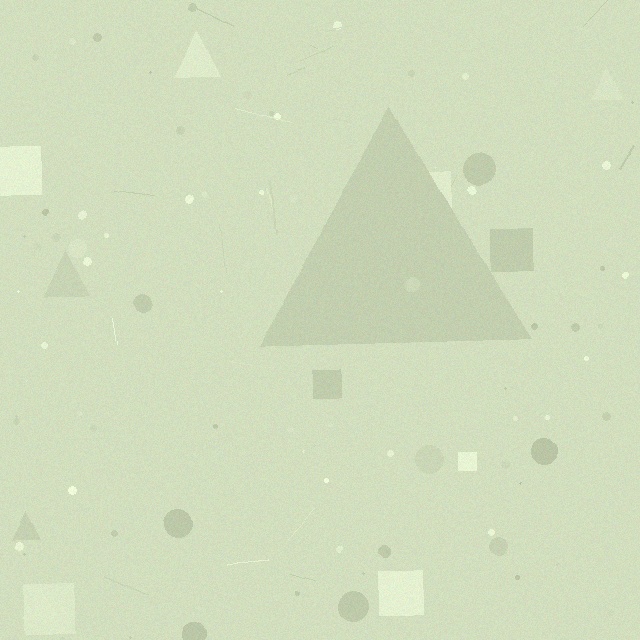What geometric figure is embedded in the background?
A triangle is embedded in the background.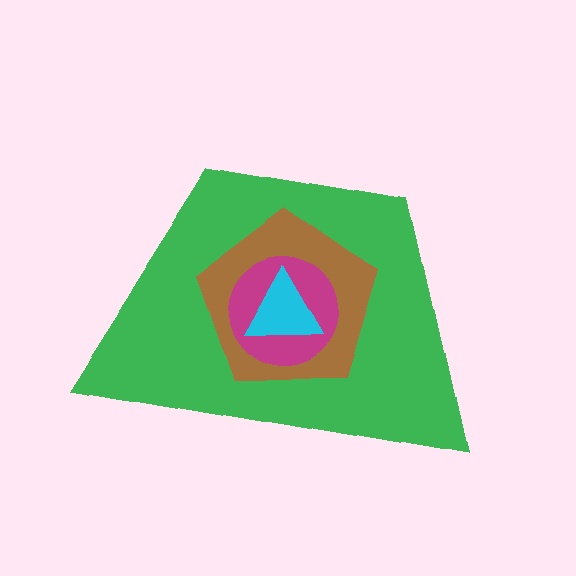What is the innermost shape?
The cyan triangle.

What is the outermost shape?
The green trapezoid.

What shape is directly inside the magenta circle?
The cyan triangle.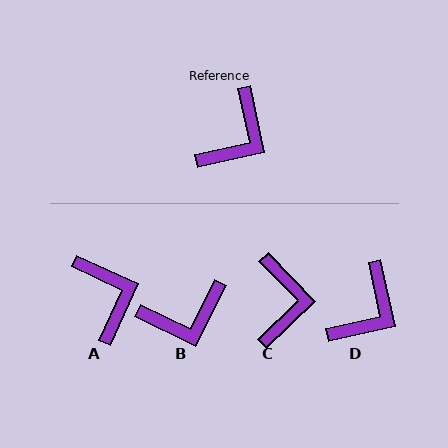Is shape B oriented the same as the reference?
No, it is off by about 38 degrees.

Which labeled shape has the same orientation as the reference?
D.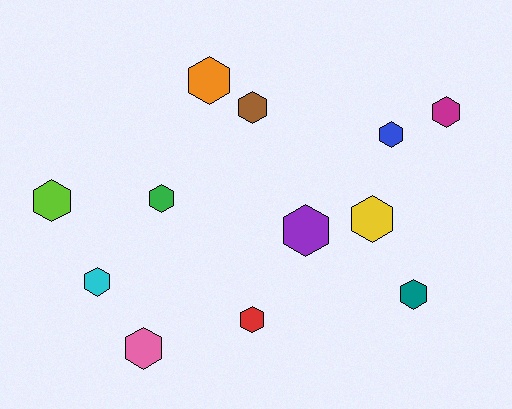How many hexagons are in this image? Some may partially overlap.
There are 12 hexagons.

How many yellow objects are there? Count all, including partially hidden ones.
There is 1 yellow object.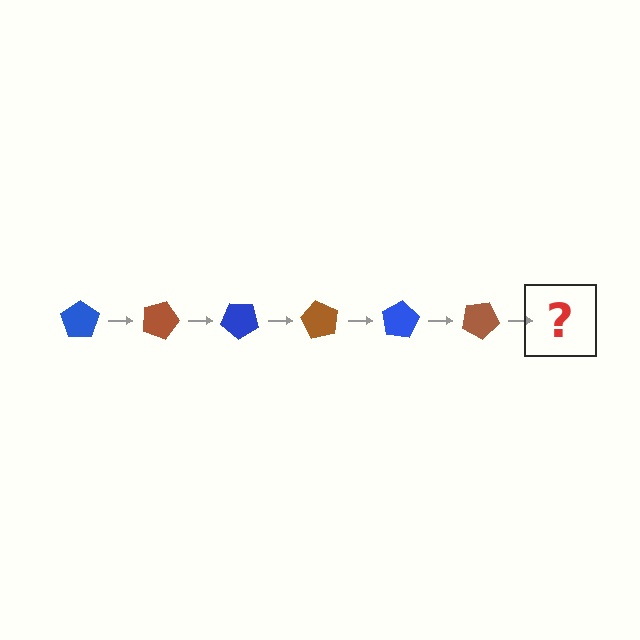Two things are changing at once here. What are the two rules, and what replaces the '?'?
The two rules are that it rotates 20 degrees each step and the color cycles through blue and brown. The '?' should be a blue pentagon, rotated 120 degrees from the start.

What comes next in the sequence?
The next element should be a blue pentagon, rotated 120 degrees from the start.